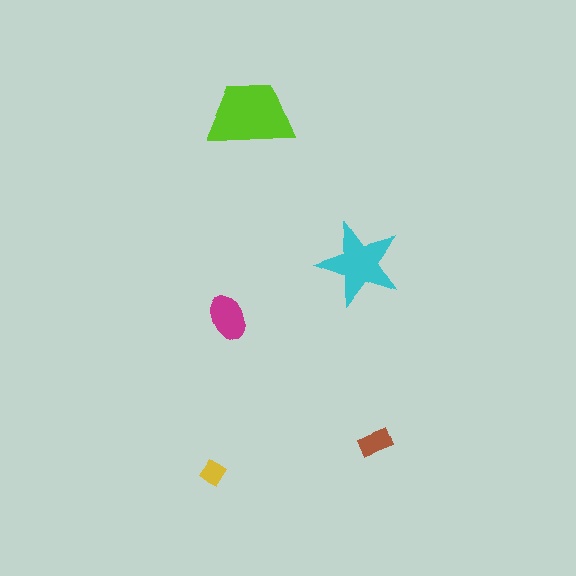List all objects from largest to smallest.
The lime trapezoid, the cyan star, the magenta ellipse, the brown rectangle, the yellow diamond.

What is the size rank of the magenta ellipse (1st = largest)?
3rd.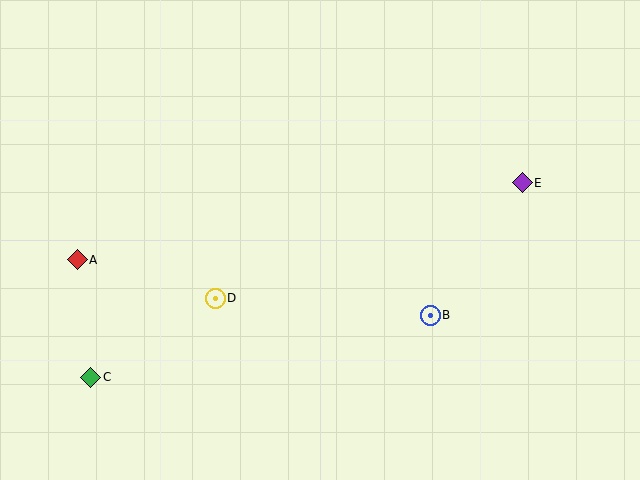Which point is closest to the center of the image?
Point D at (215, 298) is closest to the center.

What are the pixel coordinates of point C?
Point C is at (91, 377).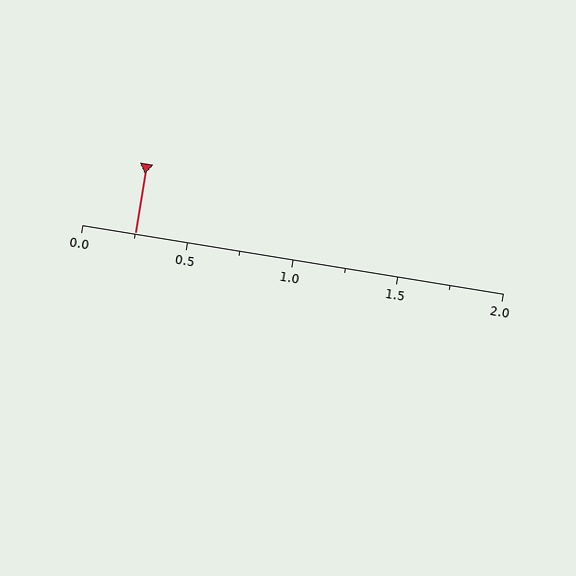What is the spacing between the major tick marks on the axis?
The major ticks are spaced 0.5 apart.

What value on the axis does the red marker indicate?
The marker indicates approximately 0.25.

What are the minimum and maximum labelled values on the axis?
The axis runs from 0.0 to 2.0.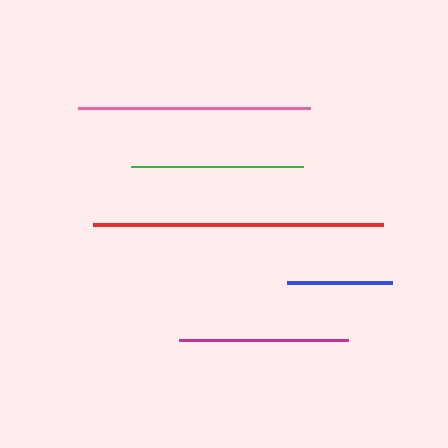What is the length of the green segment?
The green segment is approximately 172 pixels long.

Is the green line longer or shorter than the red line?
The red line is longer than the green line.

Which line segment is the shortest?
The blue line is the shortest at approximately 104 pixels.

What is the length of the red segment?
The red segment is approximately 290 pixels long.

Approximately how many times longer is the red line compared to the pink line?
The red line is approximately 1.2 times the length of the pink line.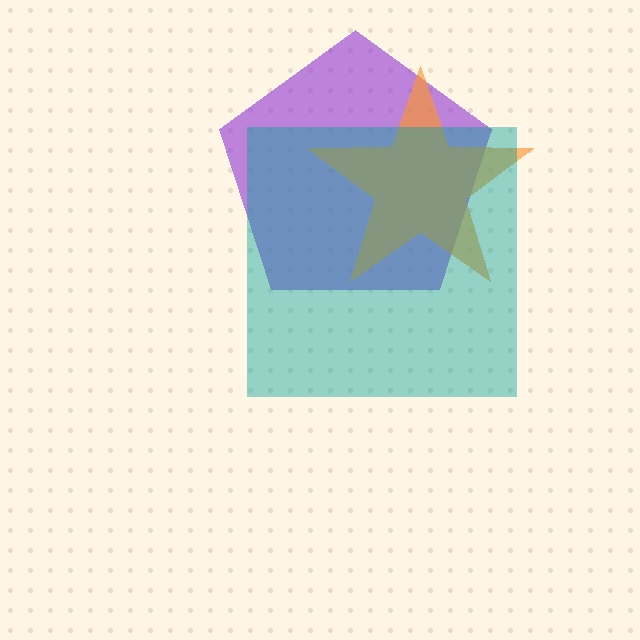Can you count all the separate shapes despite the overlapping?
Yes, there are 3 separate shapes.